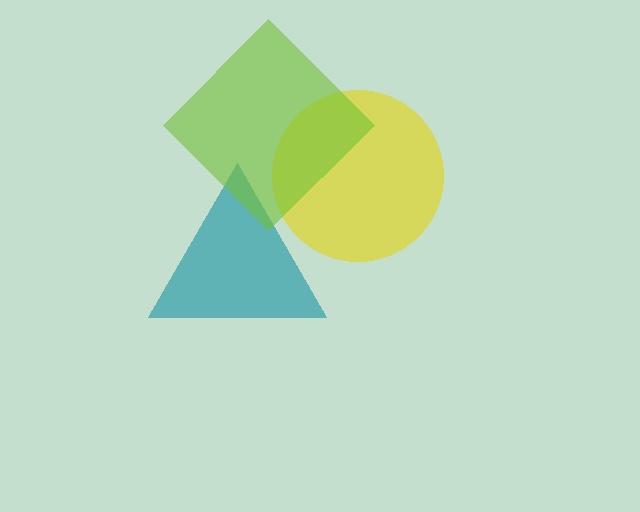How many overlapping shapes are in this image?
There are 3 overlapping shapes in the image.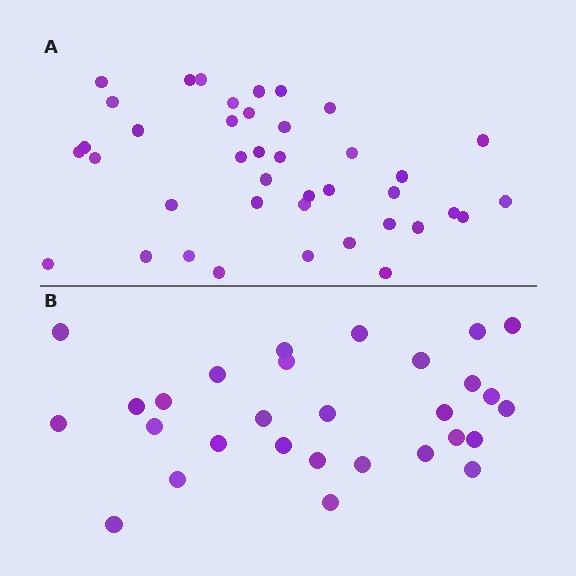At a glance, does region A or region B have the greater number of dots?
Region A (the top region) has more dots.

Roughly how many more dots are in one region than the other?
Region A has roughly 12 or so more dots than region B.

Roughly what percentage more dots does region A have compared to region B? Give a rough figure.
About 40% more.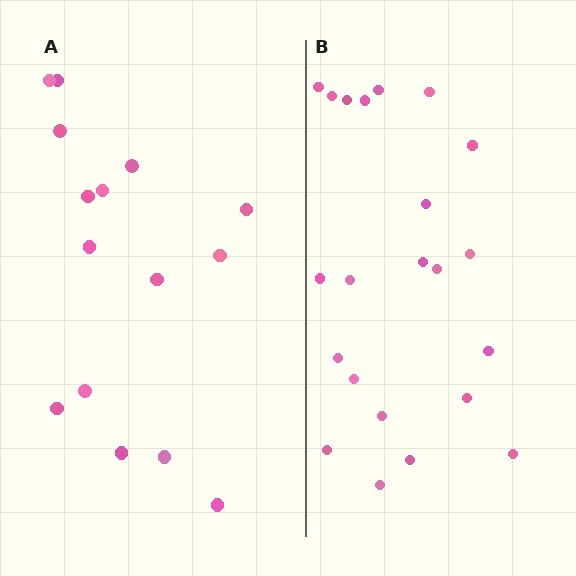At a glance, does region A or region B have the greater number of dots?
Region B (the right region) has more dots.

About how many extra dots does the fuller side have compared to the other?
Region B has roughly 8 or so more dots than region A.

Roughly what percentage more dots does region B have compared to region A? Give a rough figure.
About 45% more.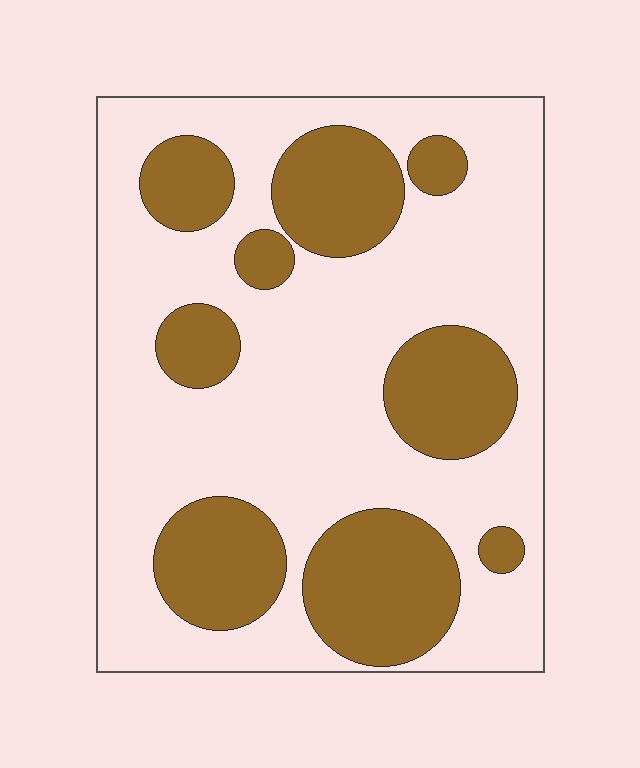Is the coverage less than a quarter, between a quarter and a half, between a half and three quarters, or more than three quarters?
Between a quarter and a half.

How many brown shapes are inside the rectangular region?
9.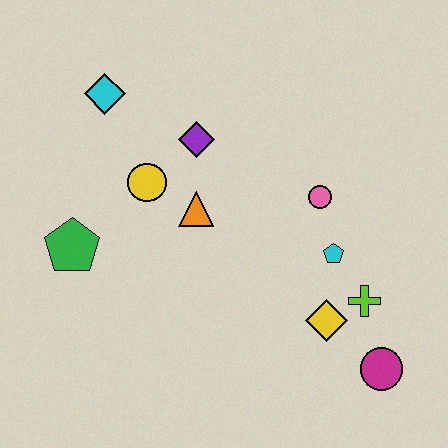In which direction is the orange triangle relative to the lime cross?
The orange triangle is to the left of the lime cross.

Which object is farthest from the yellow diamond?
The cyan diamond is farthest from the yellow diamond.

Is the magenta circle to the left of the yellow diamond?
No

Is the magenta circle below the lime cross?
Yes